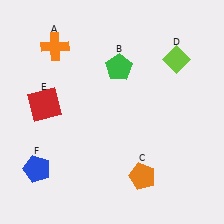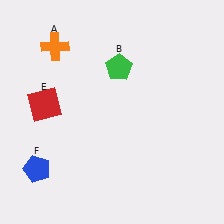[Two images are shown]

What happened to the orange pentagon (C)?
The orange pentagon (C) was removed in Image 2. It was in the bottom-right area of Image 1.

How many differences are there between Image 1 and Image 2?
There are 2 differences between the two images.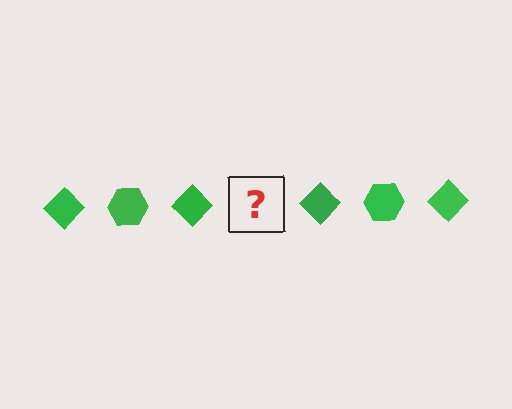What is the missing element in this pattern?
The missing element is a green hexagon.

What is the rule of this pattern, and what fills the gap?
The rule is that the pattern cycles through diamond, hexagon shapes in green. The gap should be filled with a green hexagon.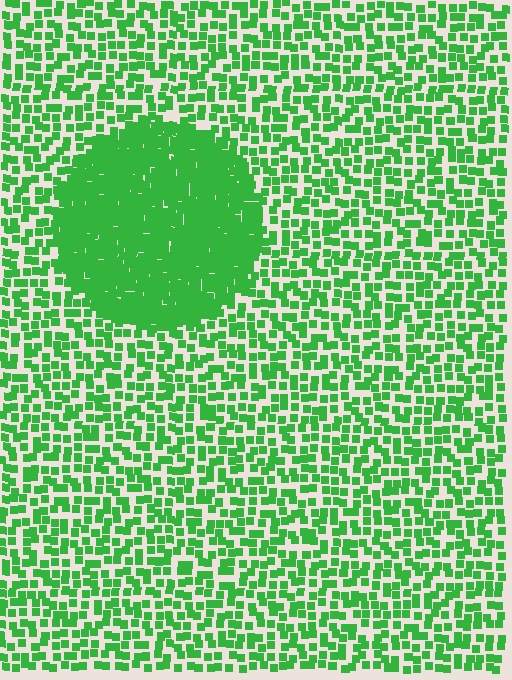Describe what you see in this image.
The image contains small green elements arranged at two different densities. A circle-shaped region is visible where the elements are more densely packed than the surrounding area.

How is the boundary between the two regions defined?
The boundary is defined by a change in element density (approximately 2.5x ratio). All elements are the same color, size, and shape.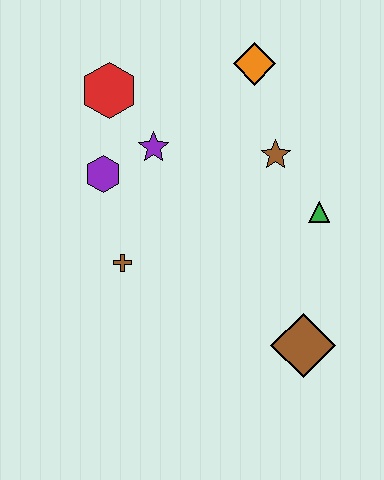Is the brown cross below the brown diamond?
No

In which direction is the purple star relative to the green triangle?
The purple star is to the left of the green triangle.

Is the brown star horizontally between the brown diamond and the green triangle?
No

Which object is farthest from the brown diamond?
The red hexagon is farthest from the brown diamond.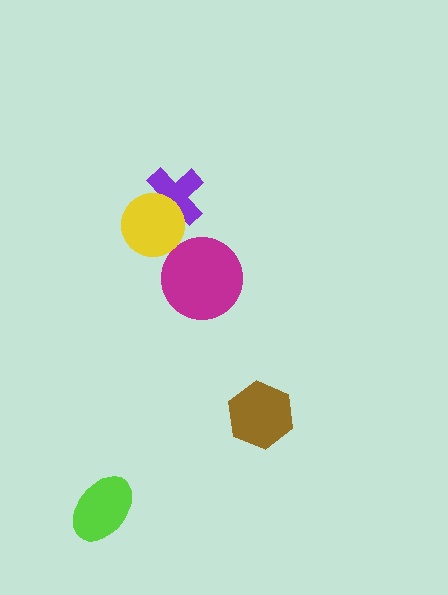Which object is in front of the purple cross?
The yellow circle is in front of the purple cross.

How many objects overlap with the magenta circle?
0 objects overlap with the magenta circle.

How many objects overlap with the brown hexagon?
0 objects overlap with the brown hexagon.